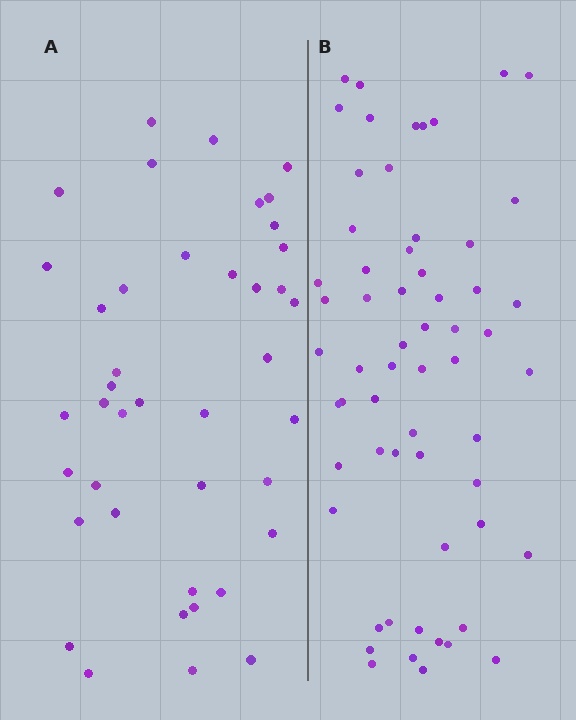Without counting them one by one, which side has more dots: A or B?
Region B (the right region) has more dots.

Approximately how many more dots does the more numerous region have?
Region B has approximately 20 more dots than region A.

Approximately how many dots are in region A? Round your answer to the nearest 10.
About 40 dots. (The exact count is 41, which rounds to 40.)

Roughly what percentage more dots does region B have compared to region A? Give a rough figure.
About 45% more.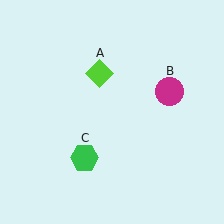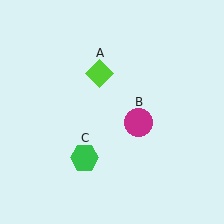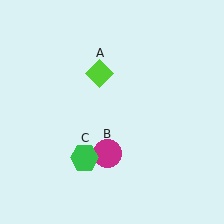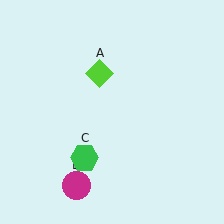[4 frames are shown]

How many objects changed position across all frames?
1 object changed position: magenta circle (object B).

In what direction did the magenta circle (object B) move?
The magenta circle (object B) moved down and to the left.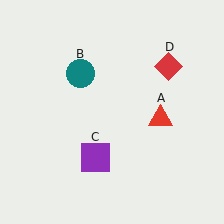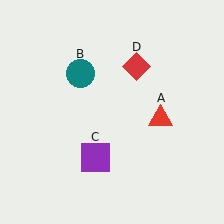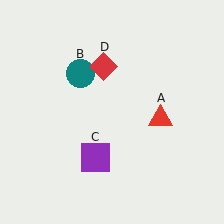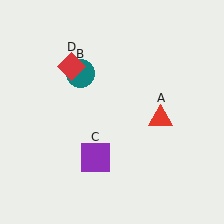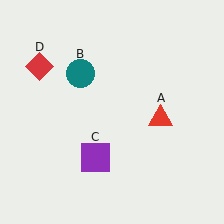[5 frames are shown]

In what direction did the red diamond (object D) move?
The red diamond (object D) moved left.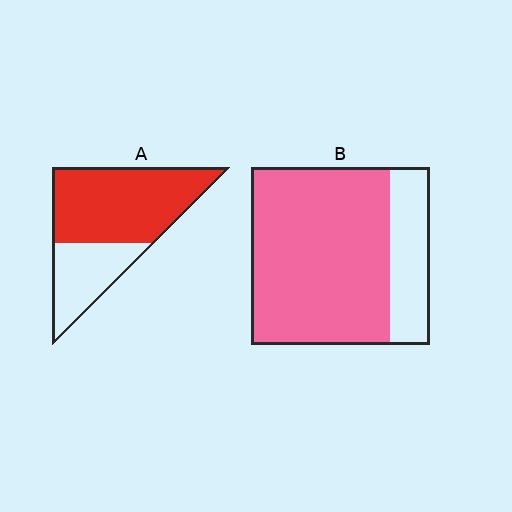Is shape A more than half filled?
Yes.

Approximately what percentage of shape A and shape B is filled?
A is approximately 65% and B is approximately 80%.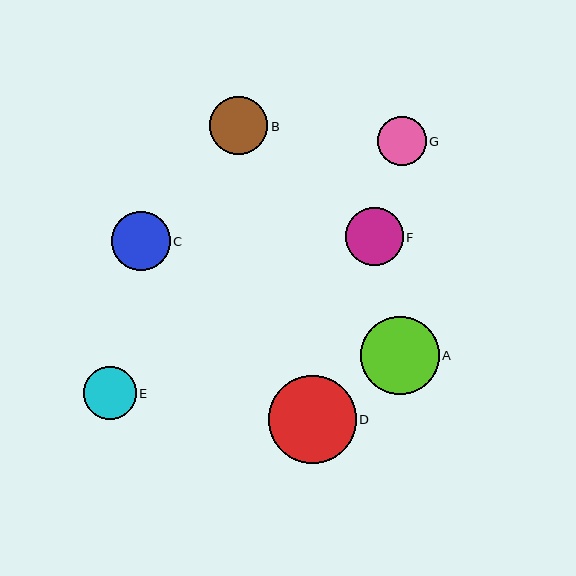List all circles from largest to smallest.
From largest to smallest: D, A, C, B, F, E, G.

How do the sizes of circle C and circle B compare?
Circle C and circle B are approximately the same size.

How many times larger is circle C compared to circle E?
Circle C is approximately 1.1 times the size of circle E.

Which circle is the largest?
Circle D is the largest with a size of approximately 88 pixels.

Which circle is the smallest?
Circle G is the smallest with a size of approximately 49 pixels.